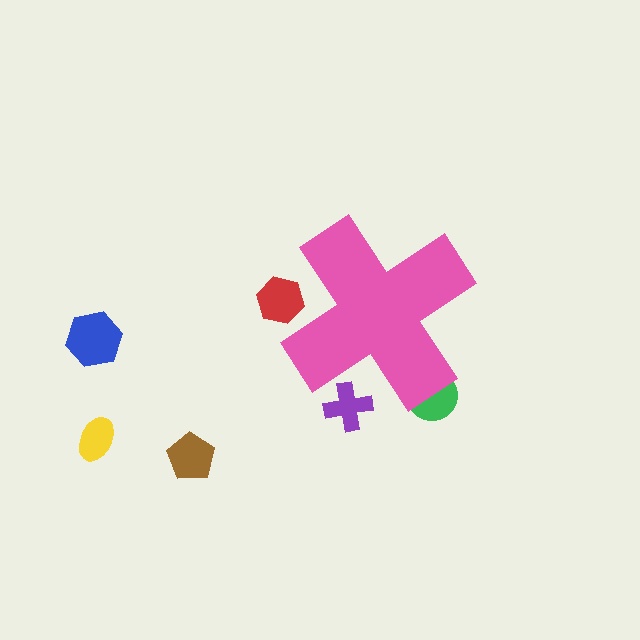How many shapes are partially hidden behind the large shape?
3 shapes are partially hidden.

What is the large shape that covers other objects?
A pink cross.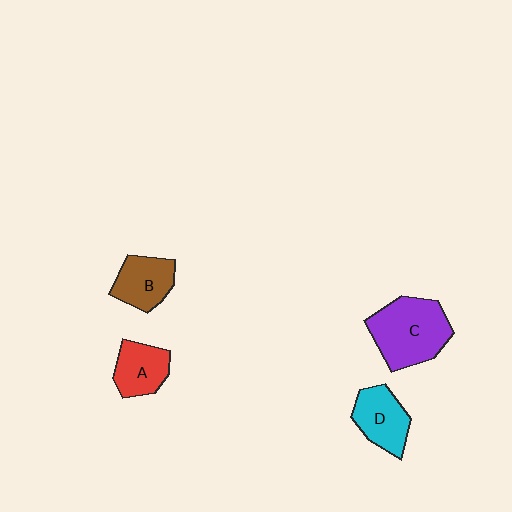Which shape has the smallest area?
Shape A (red).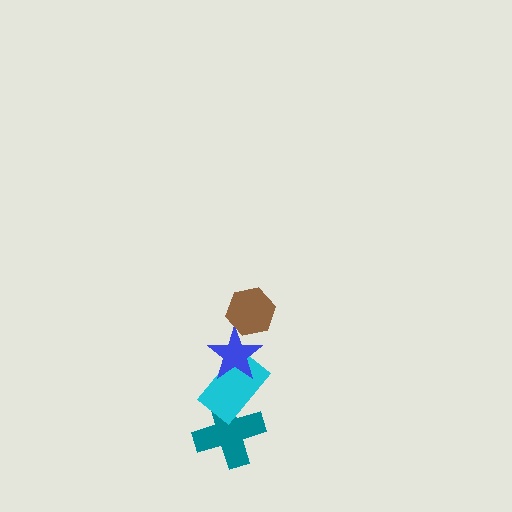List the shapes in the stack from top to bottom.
From top to bottom: the brown hexagon, the blue star, the cyan rectangle, the teal cross.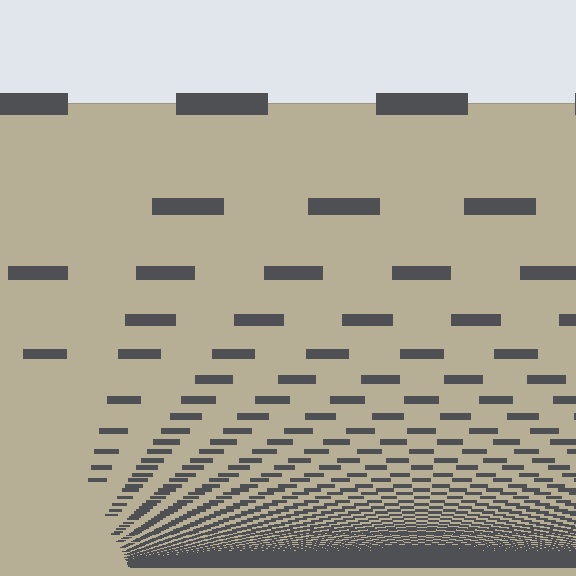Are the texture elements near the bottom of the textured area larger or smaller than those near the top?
Smaller. The gradient is inverted — elements near the bottom are smaller and denser.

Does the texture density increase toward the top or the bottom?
Density increases toward the bottom.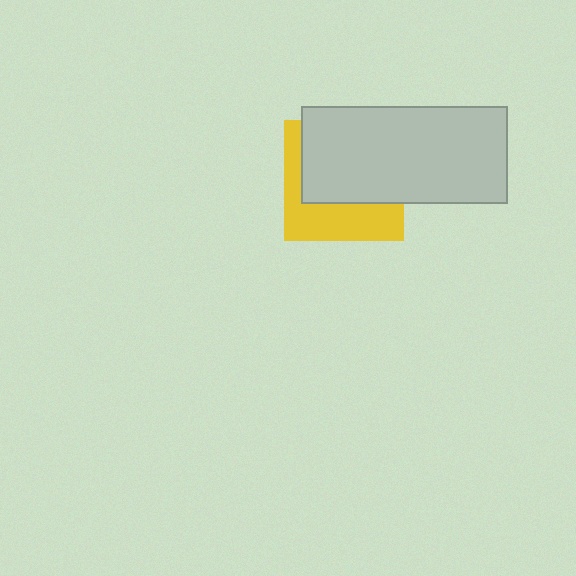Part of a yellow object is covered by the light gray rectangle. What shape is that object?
It is a square.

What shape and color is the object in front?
The object in front is a light gray rectangle.